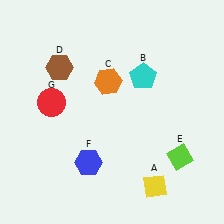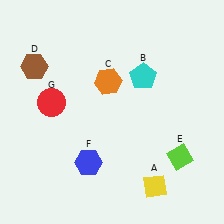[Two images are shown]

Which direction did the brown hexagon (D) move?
The brown hexagon (D) moved left.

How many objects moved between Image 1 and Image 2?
1 object moved between the two images.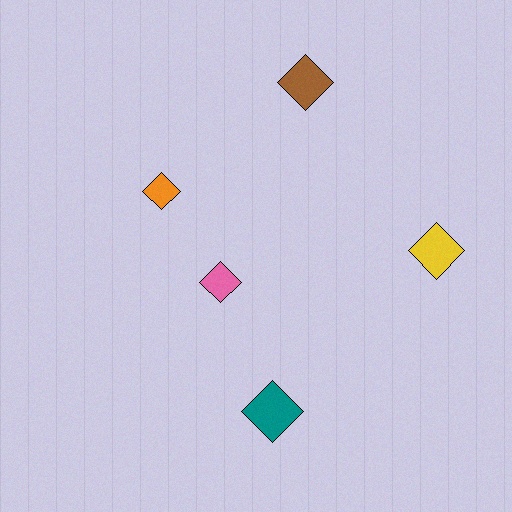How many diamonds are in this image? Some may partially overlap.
There are 5 diamonds.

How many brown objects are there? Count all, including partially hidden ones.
There is 1 brown object.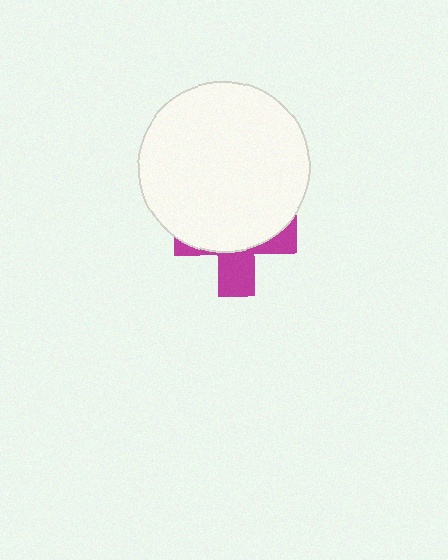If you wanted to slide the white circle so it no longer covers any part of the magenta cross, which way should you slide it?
Slide it up — that is the most direct way to separate the two shapes.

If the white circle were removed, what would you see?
You would see the complete magenta cross.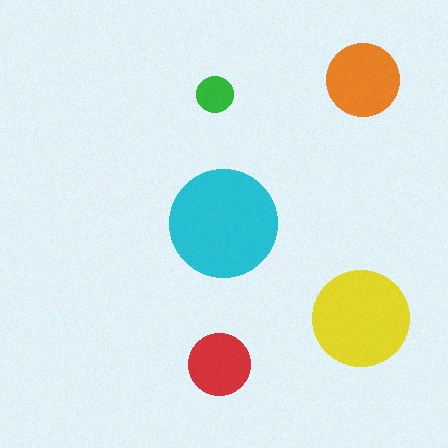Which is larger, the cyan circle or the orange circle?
The cyan one.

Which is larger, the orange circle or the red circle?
The orange one.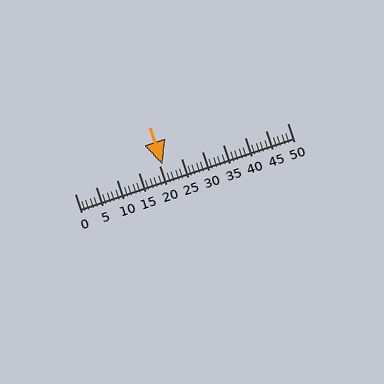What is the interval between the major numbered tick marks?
The major tick marks are spaced 5 units apart.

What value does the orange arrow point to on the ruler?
The orange arrow points to approximately 21.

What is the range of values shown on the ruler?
The ruler shows values from 0 to 50.